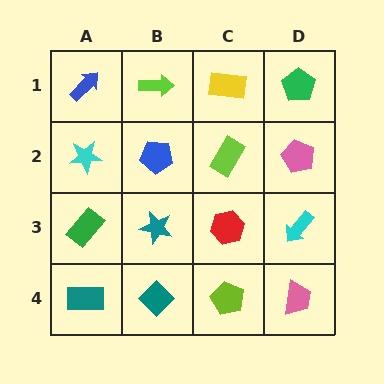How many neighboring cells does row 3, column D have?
3.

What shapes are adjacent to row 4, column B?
A teal star (row 3, column B), a teal rectangle (row 4, column A), a lime pentagon (row 4, column C).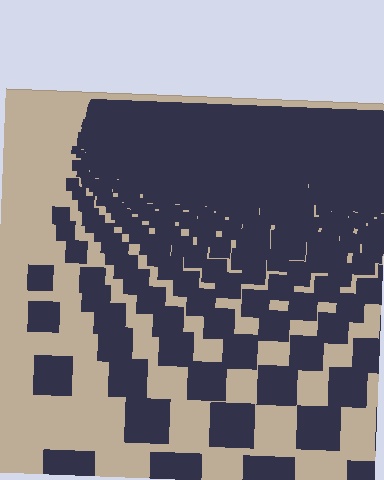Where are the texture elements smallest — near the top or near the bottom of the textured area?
Near the top.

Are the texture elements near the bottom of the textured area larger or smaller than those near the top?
Larger. Near the bottom, elements are closer to the viewer and appear at a bigger on-screen size.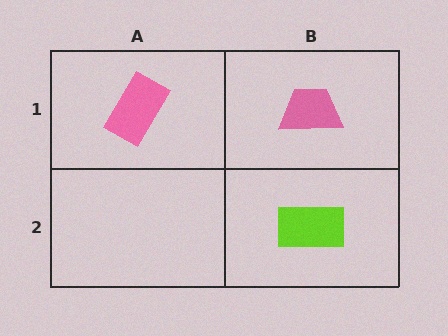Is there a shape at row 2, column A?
No, that cell is empty.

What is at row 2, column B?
A lime rectangle.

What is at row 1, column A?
A pink rectangle.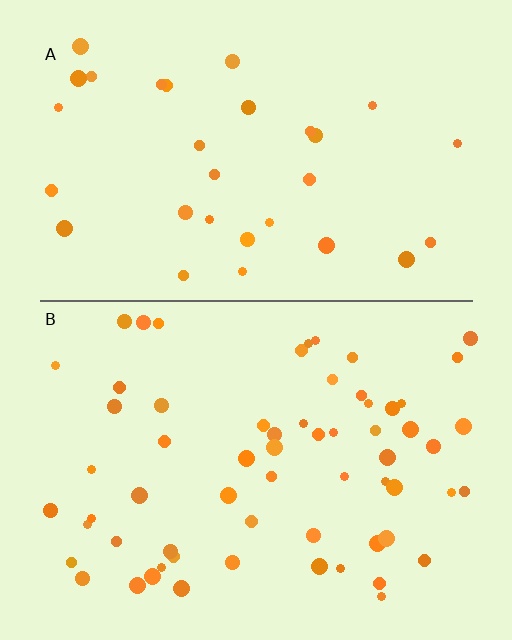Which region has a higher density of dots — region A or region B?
B (the bottom).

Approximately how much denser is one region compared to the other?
Approximately 2.1× — region B over region A.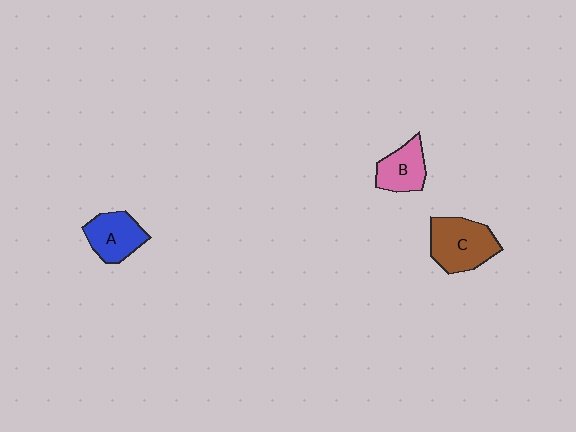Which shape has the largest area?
Shape C (brown).